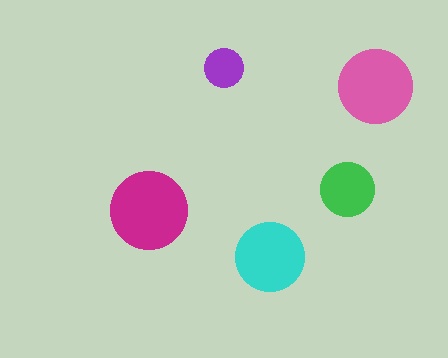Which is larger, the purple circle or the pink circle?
The pink one.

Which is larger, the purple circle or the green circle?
The green one.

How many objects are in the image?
There are 5 objects in the image.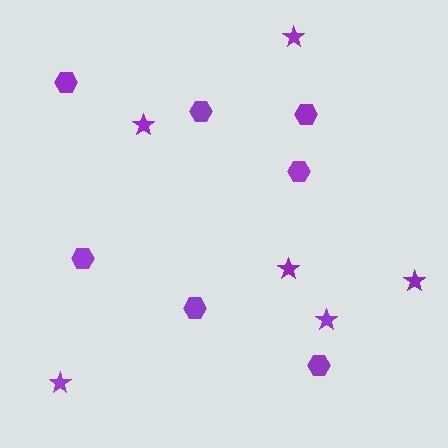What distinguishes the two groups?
There are 2 groups: one group of stars (6) and one group of hexagons (7).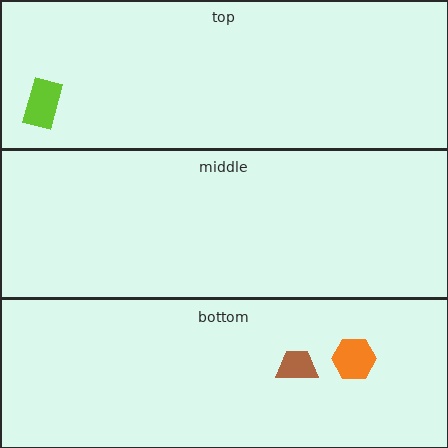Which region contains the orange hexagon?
The bottom region.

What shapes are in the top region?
The lime rectangle.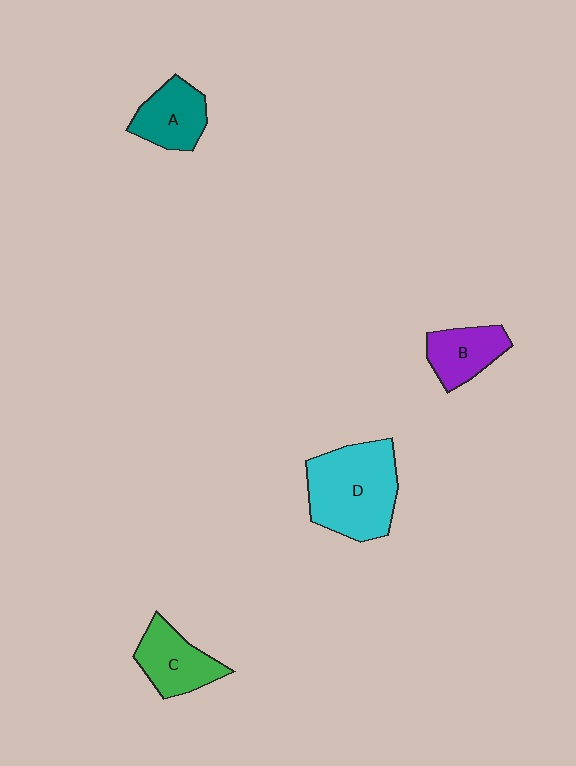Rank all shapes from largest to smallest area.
From largest to smallest: D (cyan), C (green), A (teal), B (purple).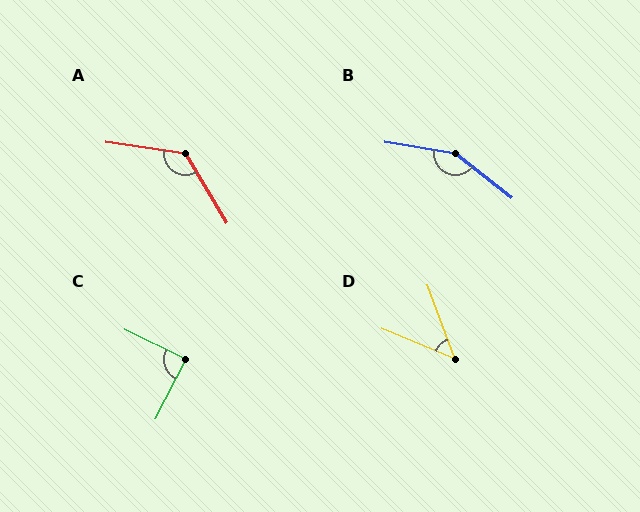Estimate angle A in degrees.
Approximately 129 degrees.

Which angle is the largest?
B, at approximately 151 degrees.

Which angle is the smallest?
D, at approximately 47 degrees.